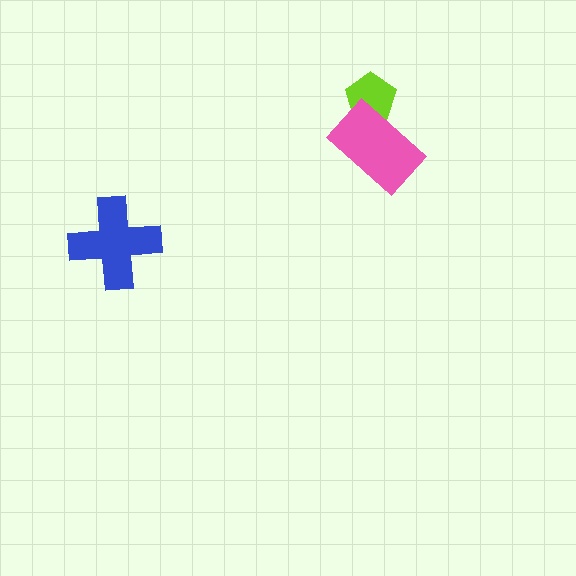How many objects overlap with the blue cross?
0 objects overlap with the blue cross.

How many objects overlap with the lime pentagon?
1 object overlaps with the lime pentagon.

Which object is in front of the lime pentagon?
The pink rectangle is in front of the lime pentagon.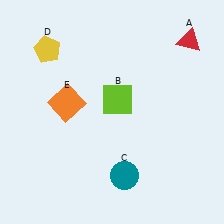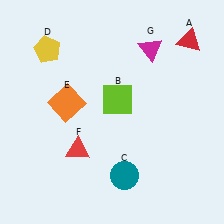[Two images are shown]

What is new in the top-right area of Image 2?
A magenta triangle (G) was added in the top-right area of Image 2.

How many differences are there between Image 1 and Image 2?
There are 2 differences between the two images.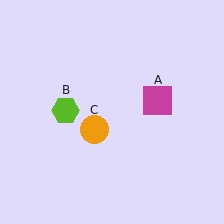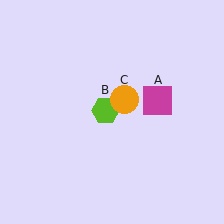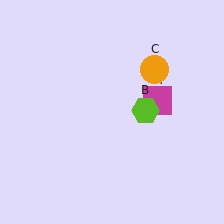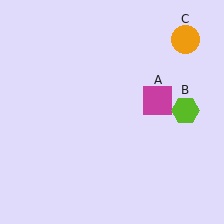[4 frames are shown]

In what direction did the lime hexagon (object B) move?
The lime hexagon (object B) moved right.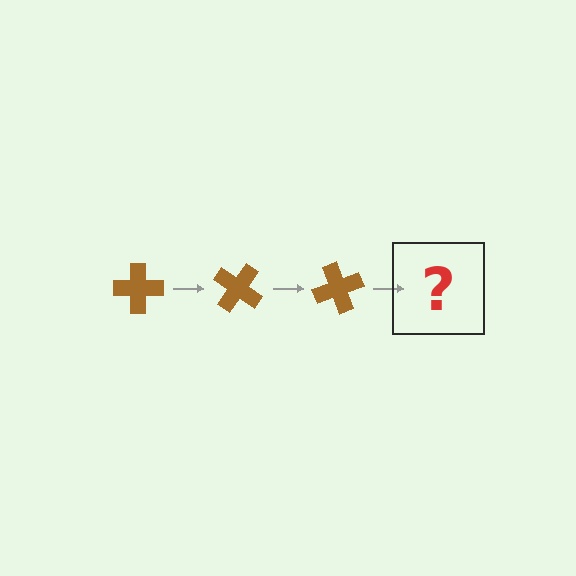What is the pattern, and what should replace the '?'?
The pattern is that the cross rotates 35 degrees each step. The '?' should be a brown cross rotated 105 degrees.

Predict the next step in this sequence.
The next step is a brown cross rotated 105 degrees.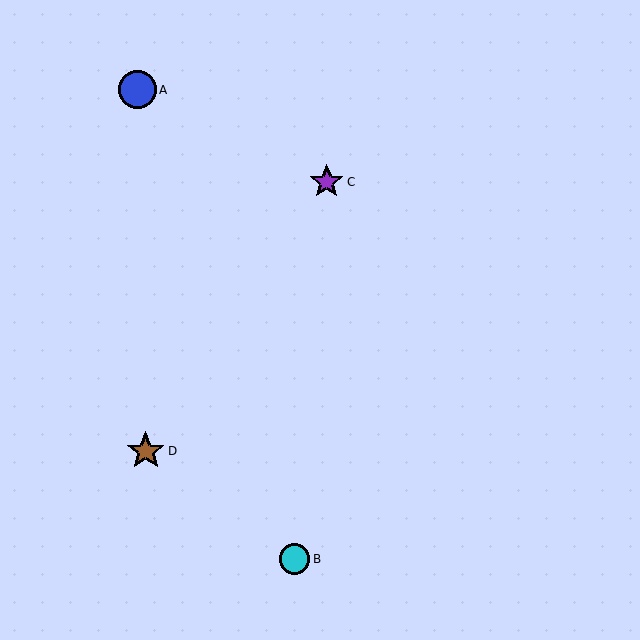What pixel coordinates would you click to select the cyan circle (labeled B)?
Click at (295, 559) to select the cyan circle B.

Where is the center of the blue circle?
The center of the blue circle is at (137, 90).